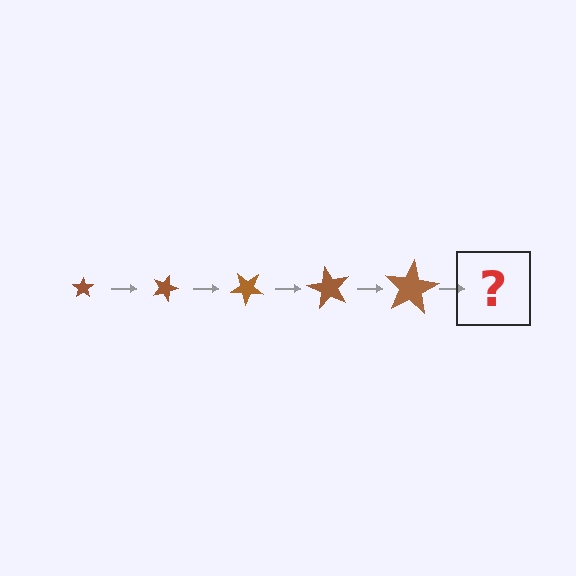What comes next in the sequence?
The next element should be a star, larger than the previous one and rotated 100 degrees from the start.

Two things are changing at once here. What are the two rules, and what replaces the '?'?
The two rules are that the star grows larger each step and it rotates 20 degrees each step. The '?' should be a star, larger than the previous one and rotated 100 degrees from the start.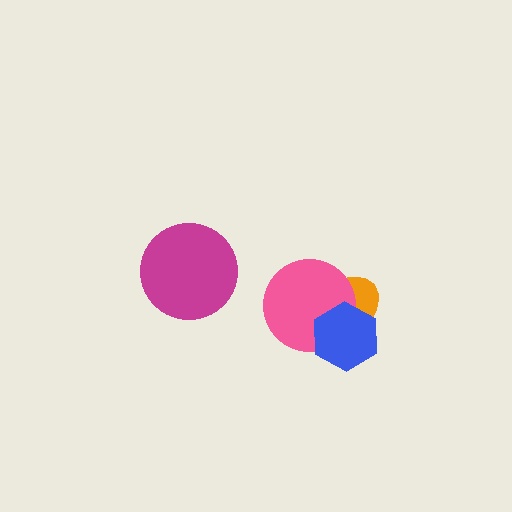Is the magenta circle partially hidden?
No, no other shape covers it.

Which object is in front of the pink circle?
The blue hexagon is in front of the pink circle.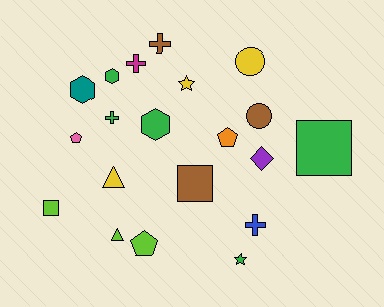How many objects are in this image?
There are 20 objects.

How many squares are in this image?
There are 3 squares.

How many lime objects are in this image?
There are 3 lime objects.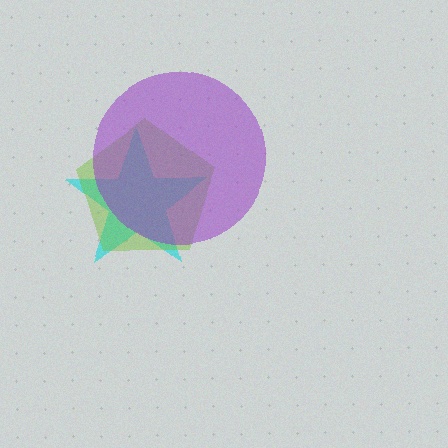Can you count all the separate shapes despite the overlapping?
Yes, there are 3 separate shapes.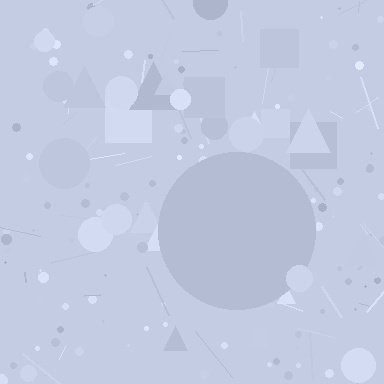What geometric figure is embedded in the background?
A circle is embedded in the background.